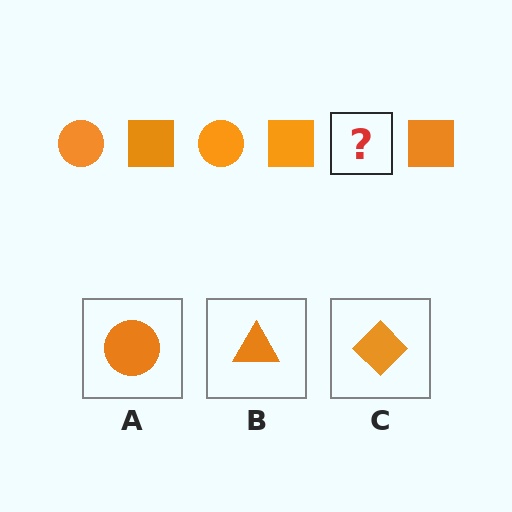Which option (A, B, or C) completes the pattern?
A.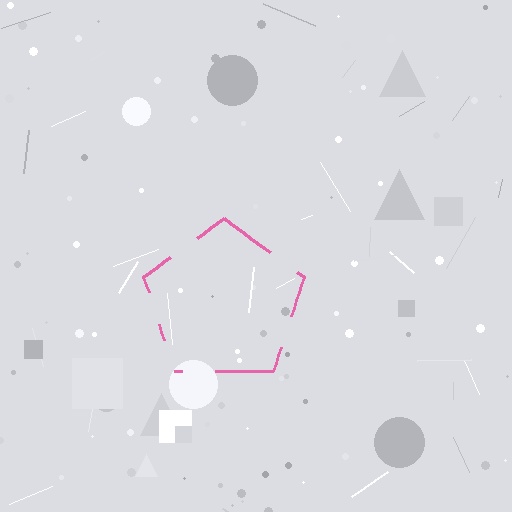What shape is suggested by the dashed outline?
The dashed outline suggests a pentagon.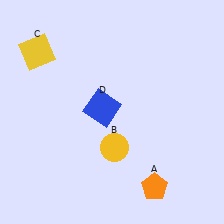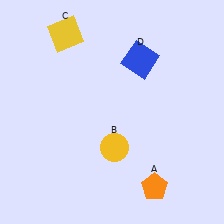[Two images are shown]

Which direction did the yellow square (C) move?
The yellow square (C) moved right.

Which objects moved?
The objects that moved are: the yellow square (C), the blue square (D).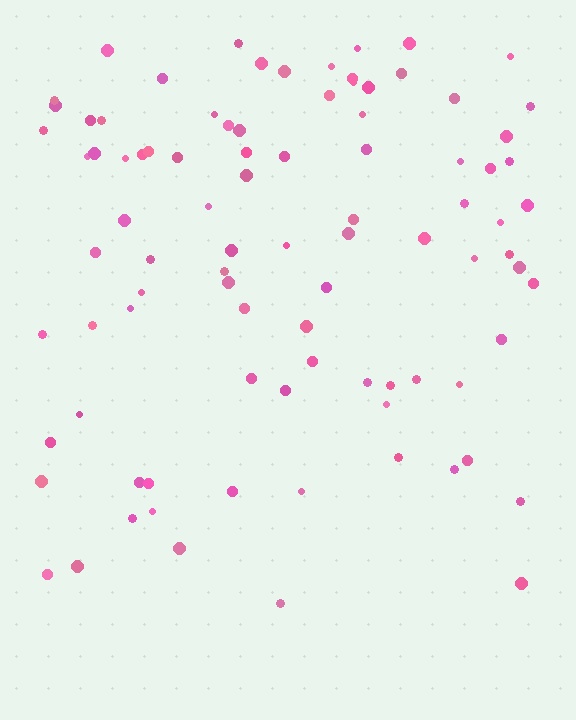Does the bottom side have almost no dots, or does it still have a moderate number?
Still a moderate number, just noticeably fewer than the top.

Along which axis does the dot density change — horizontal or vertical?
Vertical.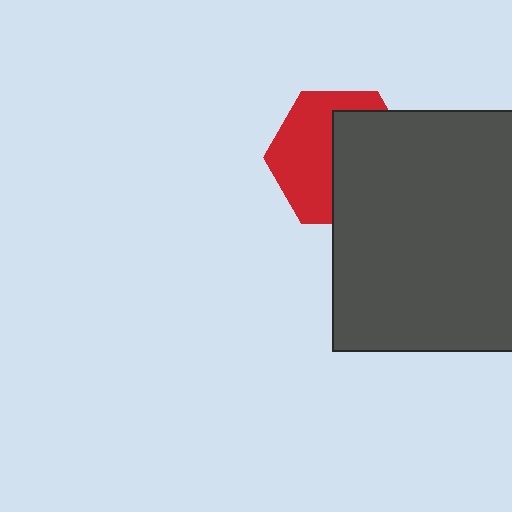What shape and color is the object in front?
The object in front is a dark gray square.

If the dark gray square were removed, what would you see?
You would see the complete red hexagon.